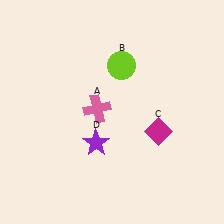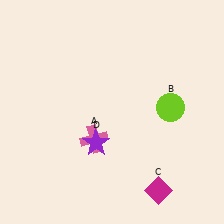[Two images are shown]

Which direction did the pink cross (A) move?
The pink cross (A) moved down.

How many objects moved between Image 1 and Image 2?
3 objects moved between the two images.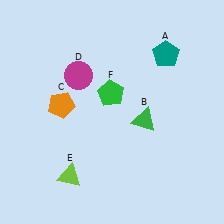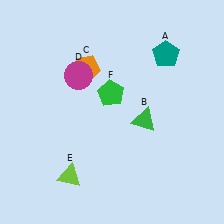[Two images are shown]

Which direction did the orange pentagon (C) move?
The orange pentagon (C) moved up.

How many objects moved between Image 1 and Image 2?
1 object moved between the two images.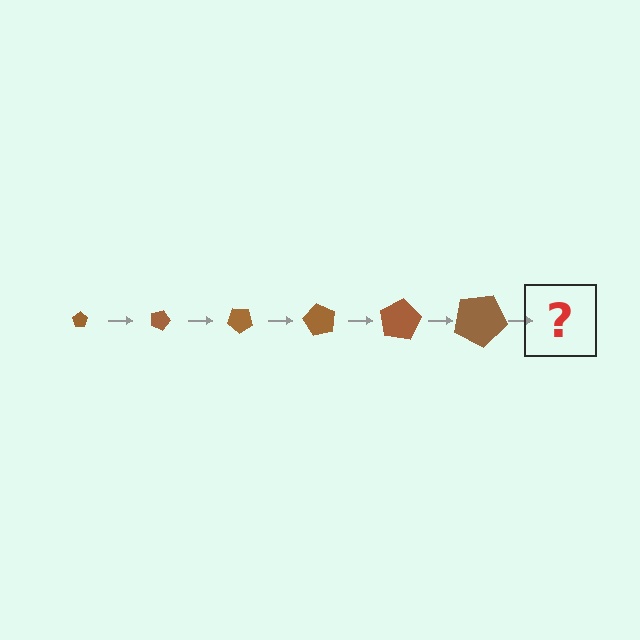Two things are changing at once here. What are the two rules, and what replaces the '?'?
The two rules are that the pentagon grows larger each step and it rotates 20 degrees each step. The '?' should be a pentagon, larger than the previous one and rotated 120 degrees from the start.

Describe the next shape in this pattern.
It should be a pentagon, larger than the previous one and rotated 120 degrees from the start.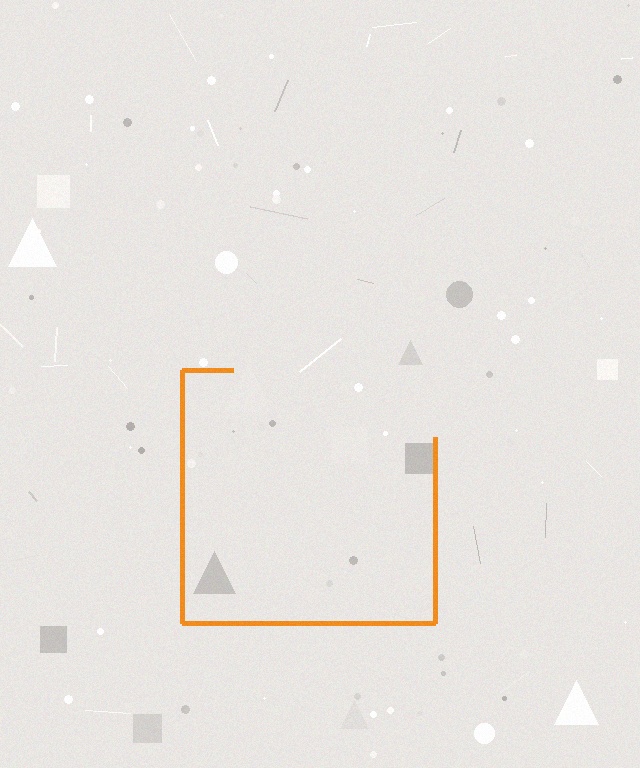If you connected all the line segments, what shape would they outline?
They would outline a square.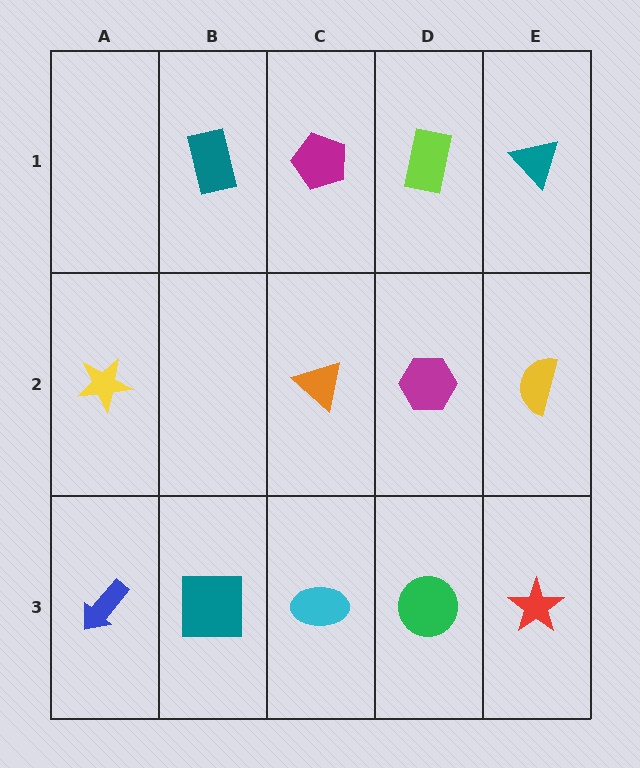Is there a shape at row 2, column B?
No, that cell is empty.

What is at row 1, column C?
A magenta pentagon.